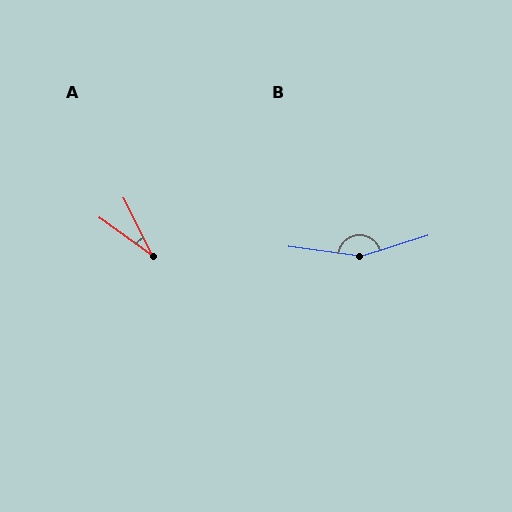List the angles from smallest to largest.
A (28°), B (155°).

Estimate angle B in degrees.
Approximately 155 degrees.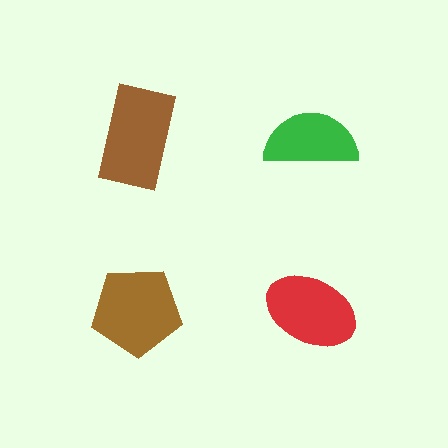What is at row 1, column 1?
A brown rectangle.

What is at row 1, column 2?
A green semicircle.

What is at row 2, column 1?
A brown pentagon.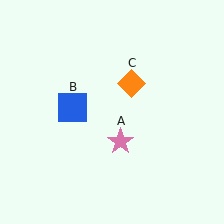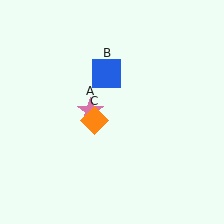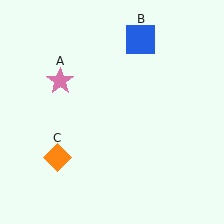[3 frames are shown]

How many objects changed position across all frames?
3 objects changed position: pink star (object A), blue square (object B), orange diamond (object C).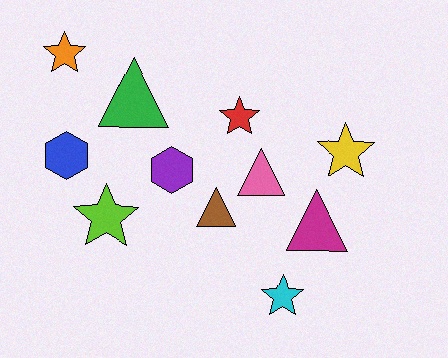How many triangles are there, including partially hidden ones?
There are 4 triangles.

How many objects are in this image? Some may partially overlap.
There are 11 objects.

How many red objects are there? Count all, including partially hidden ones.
There is 1 red object.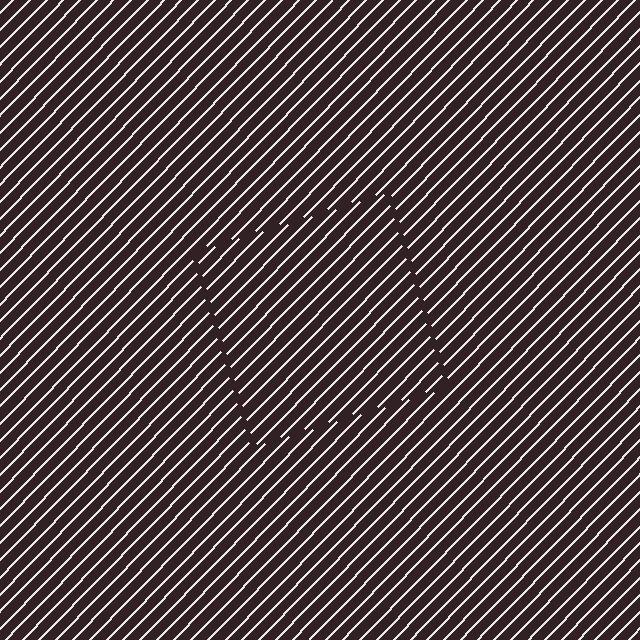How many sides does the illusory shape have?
4 sides — the line-ends trace a square.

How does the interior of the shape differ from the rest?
The interior of the shape contains the same grating, shifted by half a period — the contour is defined by the phase discontinuity where line-ends from the inner and outer gratings abut.